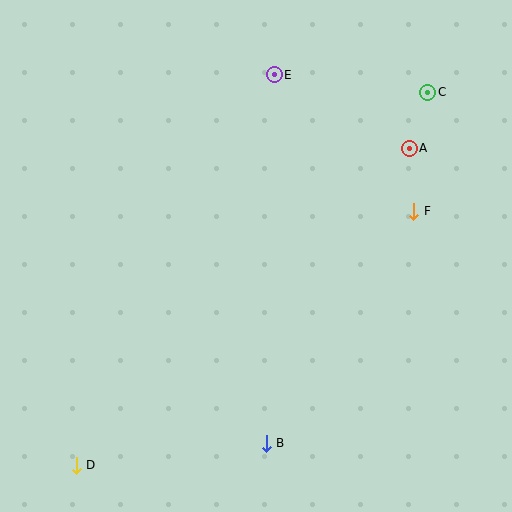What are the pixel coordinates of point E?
Point E is at (274, 75).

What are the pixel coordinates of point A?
Point A is at (409, 148).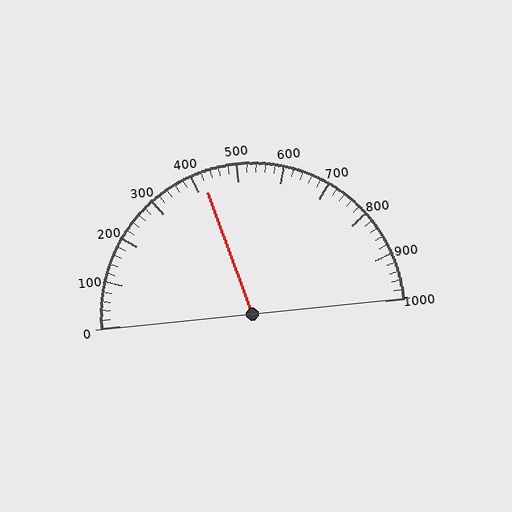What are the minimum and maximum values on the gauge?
The gauge ranges from 0 to 1000.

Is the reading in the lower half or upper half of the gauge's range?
The reading is in the lower half of the range (0 to 1000).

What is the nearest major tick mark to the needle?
The nearest major tick mark is 400.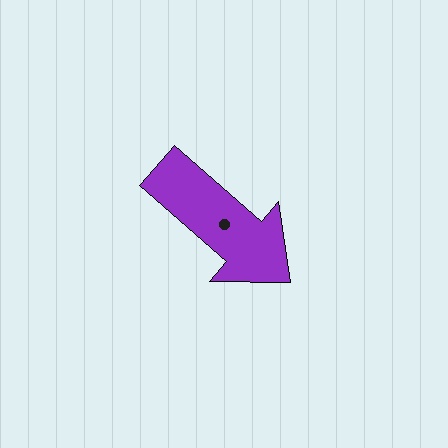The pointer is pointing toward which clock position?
Roughly 4 o'clock.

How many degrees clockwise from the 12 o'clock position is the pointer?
Approximately 131 degrees.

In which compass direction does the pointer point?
Southeast.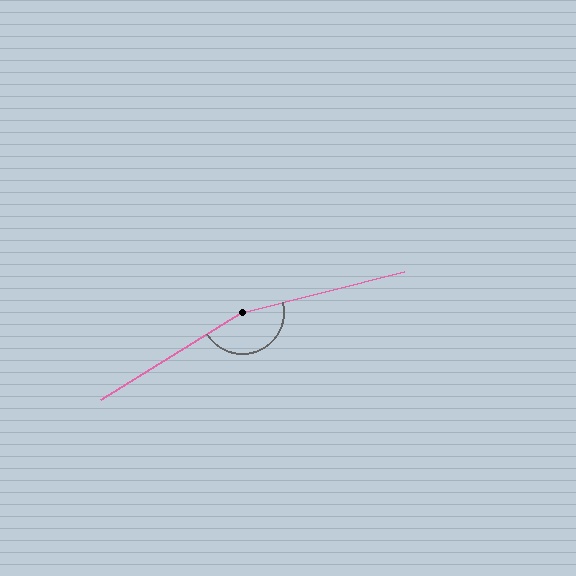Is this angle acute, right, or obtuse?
It is obtuse.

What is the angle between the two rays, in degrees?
Approximately 162 degrees.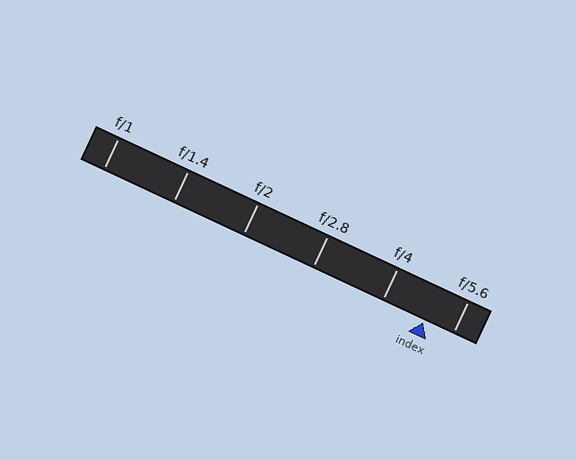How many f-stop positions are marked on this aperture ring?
There are 6 f-stop positions marked.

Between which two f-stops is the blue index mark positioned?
The index mark is between f/4 and f/5.6.